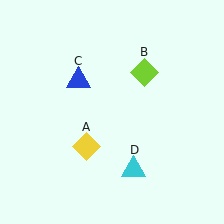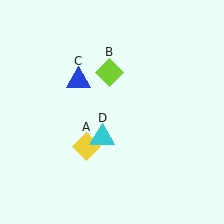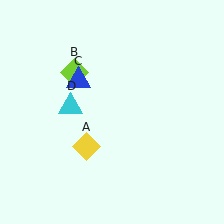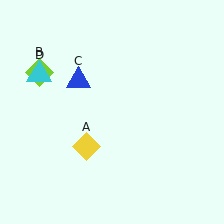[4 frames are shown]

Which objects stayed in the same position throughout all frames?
Yellow diamond (object A) and blue triangle (object C) remained stationary.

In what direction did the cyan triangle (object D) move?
The cyan triangle (object D) moved up and to the left.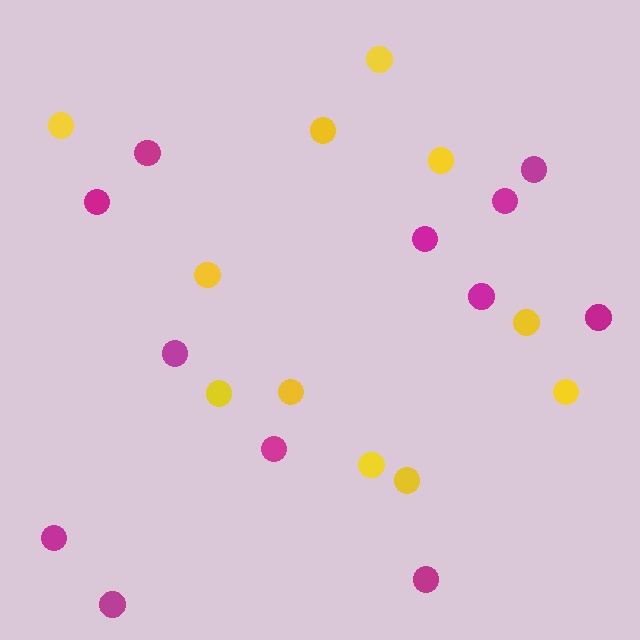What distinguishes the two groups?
There are 2 groups: one group of yellow circles (11) and one group of magenta circles (12).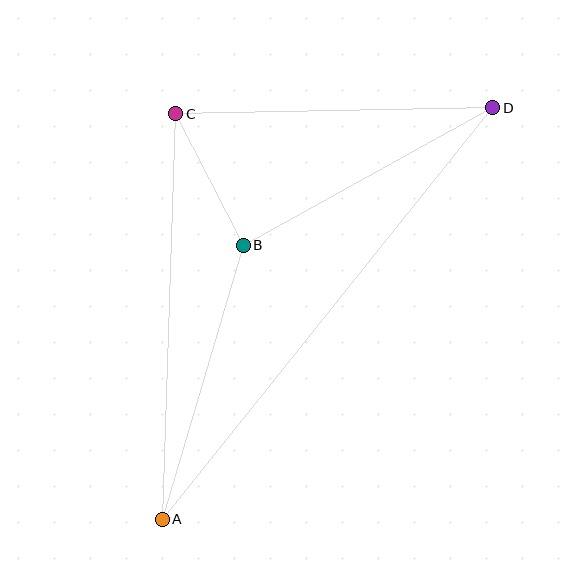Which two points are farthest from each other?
Points A and D are farthest from each other.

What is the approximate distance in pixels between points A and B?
The distance between A and B is approximately 286 pixels.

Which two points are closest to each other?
Points B and C are closest to each other.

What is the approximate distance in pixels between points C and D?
The distance between C and D is approximately 317 pixels.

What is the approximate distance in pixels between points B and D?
The distance between B and D is approximately 285 pixels.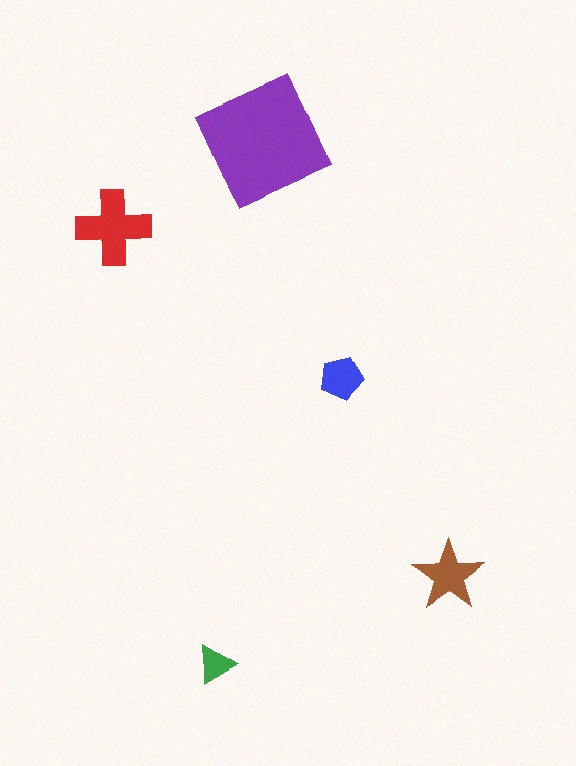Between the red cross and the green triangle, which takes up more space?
The red cross.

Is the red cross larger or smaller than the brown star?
Larger.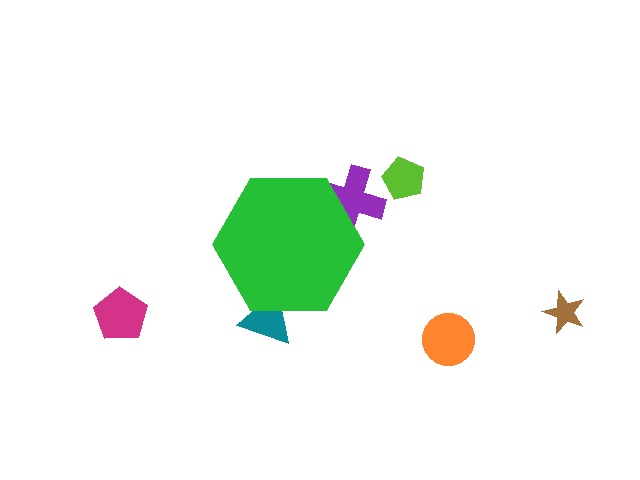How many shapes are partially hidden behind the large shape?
2 shapes are partially hidden.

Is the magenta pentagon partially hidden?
No, the magenta pentagon is fully visible.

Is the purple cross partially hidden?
Yes, the purple cross is partially hidden behind the green hexagon.